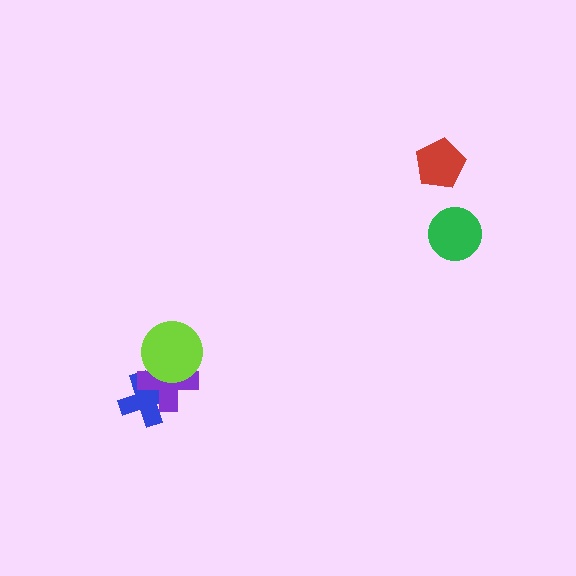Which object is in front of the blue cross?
The purple cross is in front of the blue cross.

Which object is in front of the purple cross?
The lime circle is in front of the purple cross.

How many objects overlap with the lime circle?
1 object overlaps with the lime circle.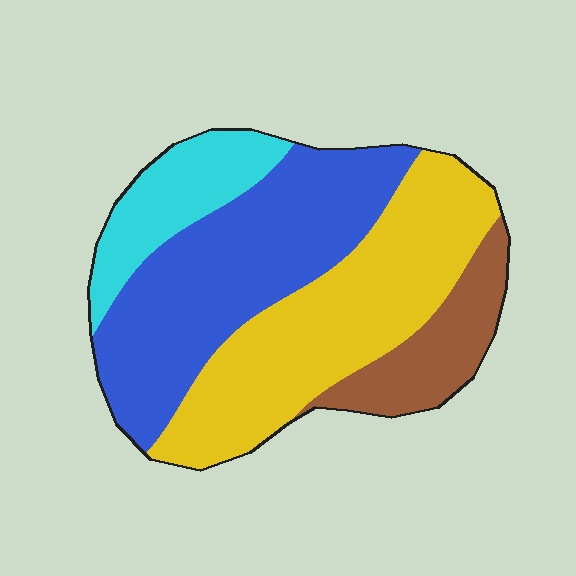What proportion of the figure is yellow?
Yellow covers roughly 35% of the figure.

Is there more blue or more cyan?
Blue.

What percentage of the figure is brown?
Brown takes up about one eighth (1/8) of the figure.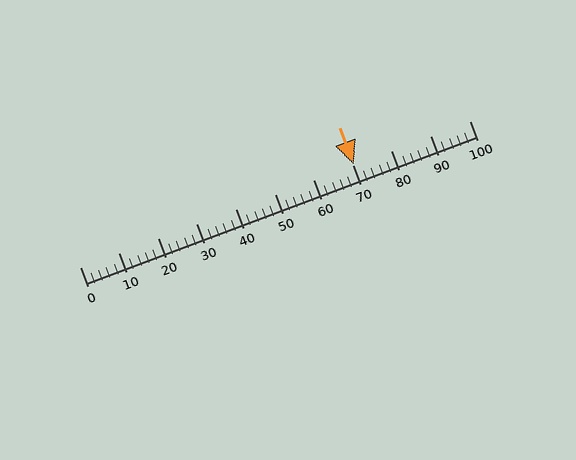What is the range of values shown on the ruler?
The ruler shows values from 0 to 100.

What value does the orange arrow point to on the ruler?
The orange arrow points to approximately 70.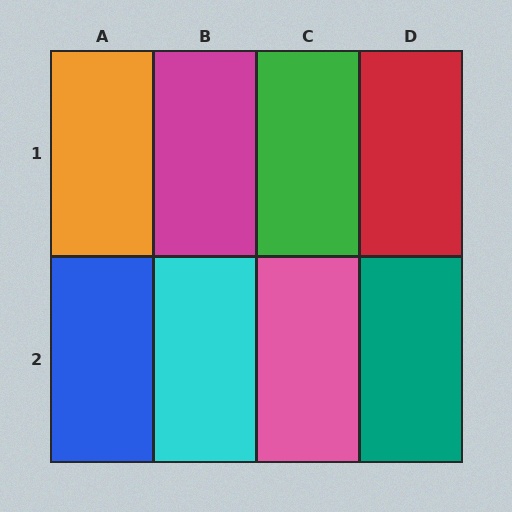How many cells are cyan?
1 cell is cyan.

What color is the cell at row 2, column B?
Cyan.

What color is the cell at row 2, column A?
Blue.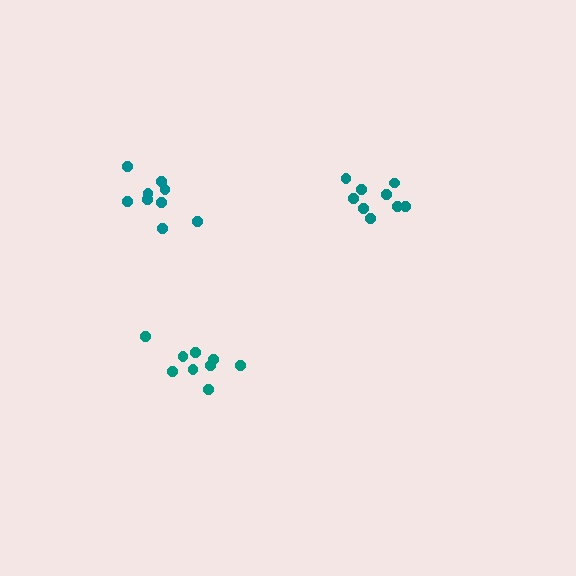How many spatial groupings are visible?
There are 3 spatial groupings.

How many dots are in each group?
Group 1: 9 dots, Group 2: 9 dots, Group 3: 9 dots (27 total).